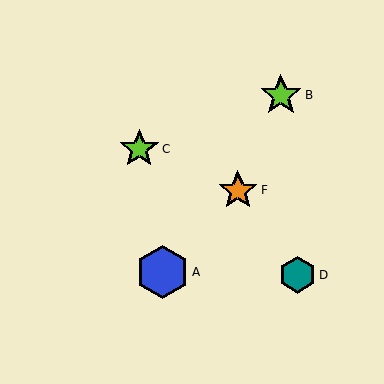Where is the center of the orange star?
The center of the orange star is at (238, 190).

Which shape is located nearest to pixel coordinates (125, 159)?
The lime star (labeled C) at (139, 149) is nearest to that location.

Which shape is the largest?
The blue hexagon (labeled A) is the largest.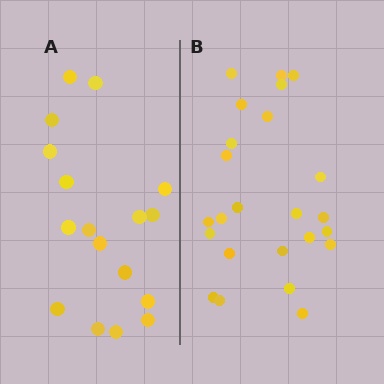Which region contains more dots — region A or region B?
Region B (the right region) has more dots.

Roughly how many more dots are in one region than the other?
Region B has roughly 8 or so more dots than region A.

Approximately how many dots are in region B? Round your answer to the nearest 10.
About 20 dots. (The exact count is 24, which rounds to 20.)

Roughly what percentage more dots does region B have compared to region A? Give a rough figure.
About 40% more.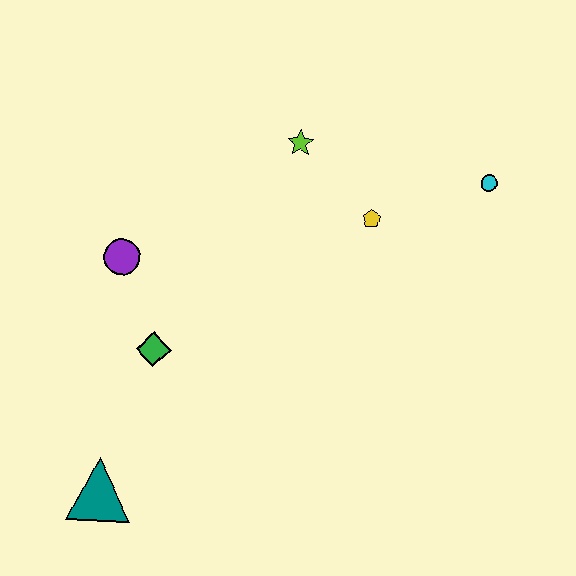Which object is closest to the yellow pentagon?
The lime star is closest to the yellow pentagon.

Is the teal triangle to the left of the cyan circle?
Yes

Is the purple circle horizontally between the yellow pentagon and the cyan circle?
No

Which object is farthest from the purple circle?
The cyan circle is farthest from the purple circle.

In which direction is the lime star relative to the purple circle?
The lime star is to the right of the purple circle.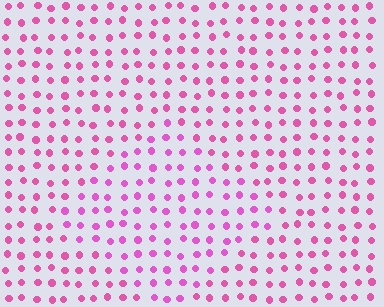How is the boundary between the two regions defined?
The boundary is defined purely by a slight shift in hue (about 16 degrees). Spacing, size, and orientation are identical on both sides.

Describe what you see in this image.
The image is filled with small pink elements in a uniform arrangement. A diamond-shaped region is visible where the elements are tinted to a slightly different hue, forming a subtle color boundary.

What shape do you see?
I see a diamond.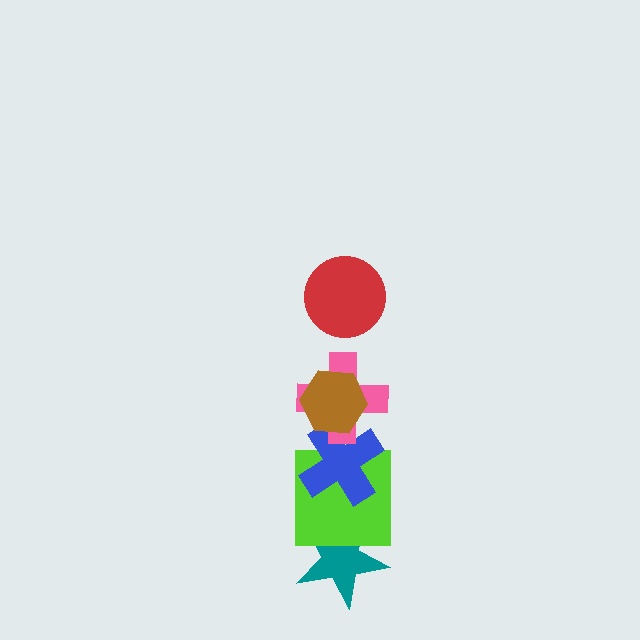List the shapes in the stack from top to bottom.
From top to bottom: the red circle, the brown hexagon, the pink cross, the blue cross, the lime square, the teal star.